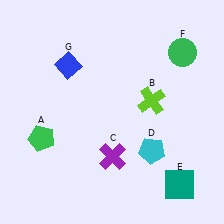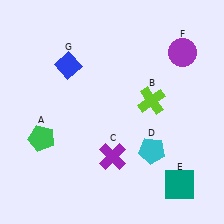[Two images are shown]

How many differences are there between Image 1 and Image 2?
There is 1 difference between the two images.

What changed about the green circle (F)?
In Image 1, F is green. In Image 2, it changed to purple.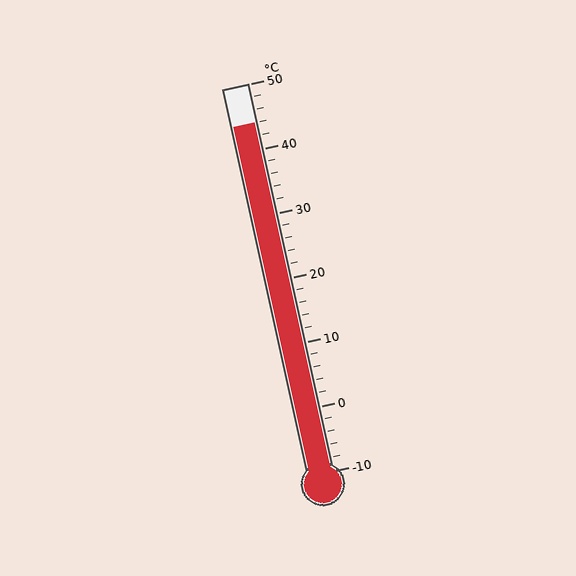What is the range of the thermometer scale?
The thermometer scale ranges from -10°C to 50°C.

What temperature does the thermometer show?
The thermometer shows approximately 44°C.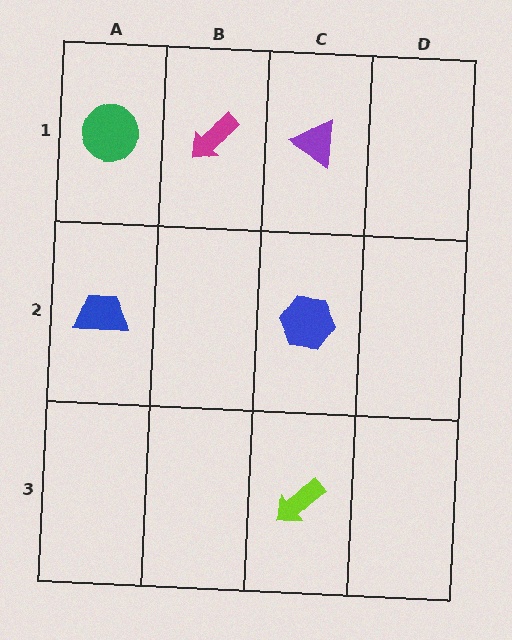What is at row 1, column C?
A purple triangle.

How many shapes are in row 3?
1 shape.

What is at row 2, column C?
A blue hexagon.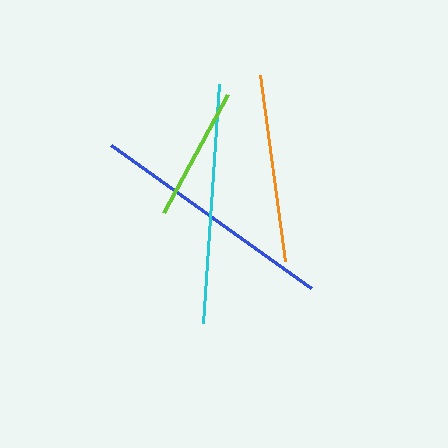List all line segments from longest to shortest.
From longest to shortest: blue, cyan, orange, lime.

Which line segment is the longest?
The blue line is the longest at approximately 246 pixels.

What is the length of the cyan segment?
The cyan segment is approximately 240 pixels long.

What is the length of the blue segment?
The blue segment is approximately 246 pixels long.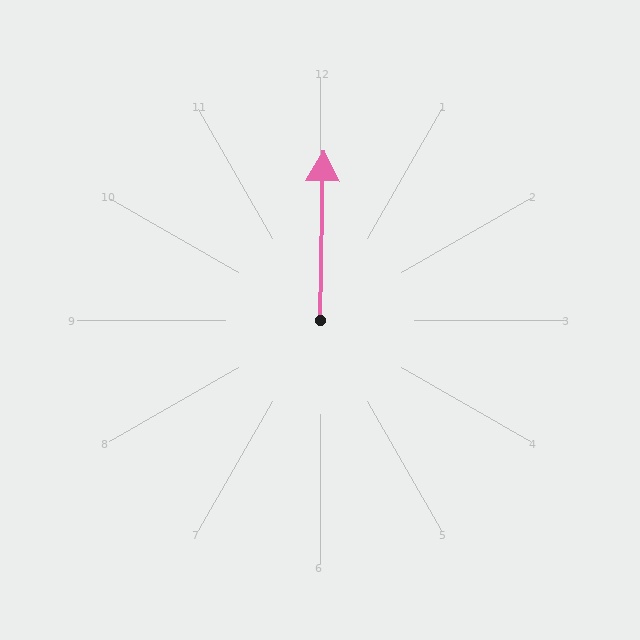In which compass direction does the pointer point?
North.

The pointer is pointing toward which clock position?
Roughly 12 o'clock.